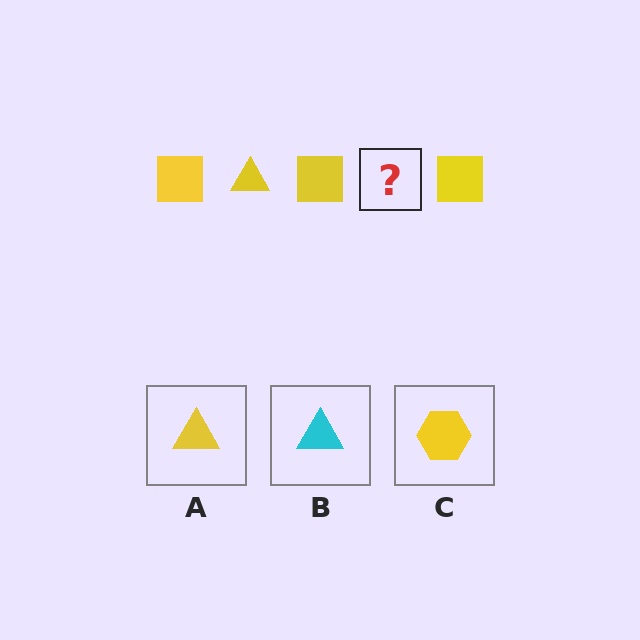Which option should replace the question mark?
Option A.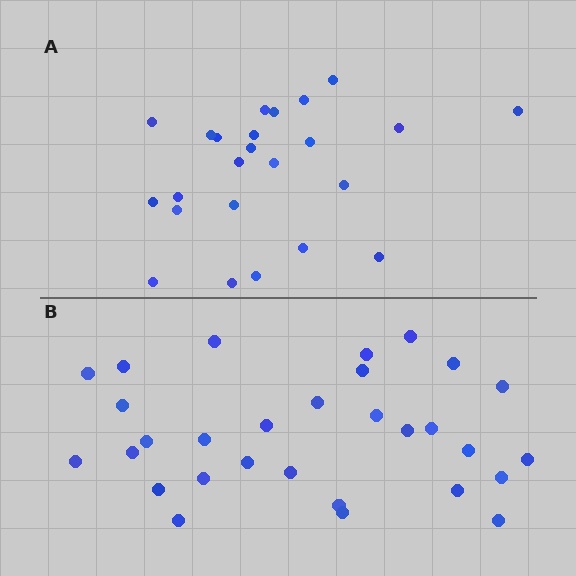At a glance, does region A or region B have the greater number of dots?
Region B (the bottom region) has more dots.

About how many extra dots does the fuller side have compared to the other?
Region B has about 6 more dots than region A.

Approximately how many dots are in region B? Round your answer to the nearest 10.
About 30 dots.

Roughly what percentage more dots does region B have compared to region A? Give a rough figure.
About 25% more.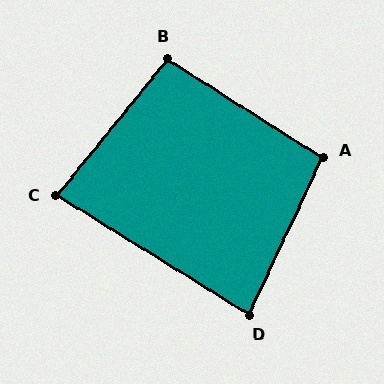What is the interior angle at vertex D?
Approximately 83 degrees (acute).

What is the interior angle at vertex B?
Approximately 97 degrees (obtuse).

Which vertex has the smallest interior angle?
C, at approximately 83 degrees.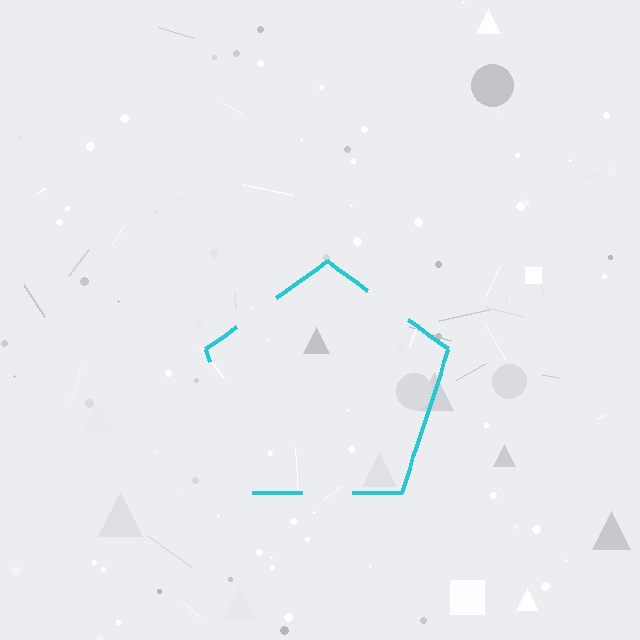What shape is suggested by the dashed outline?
The dashed outline suggests a pentagon.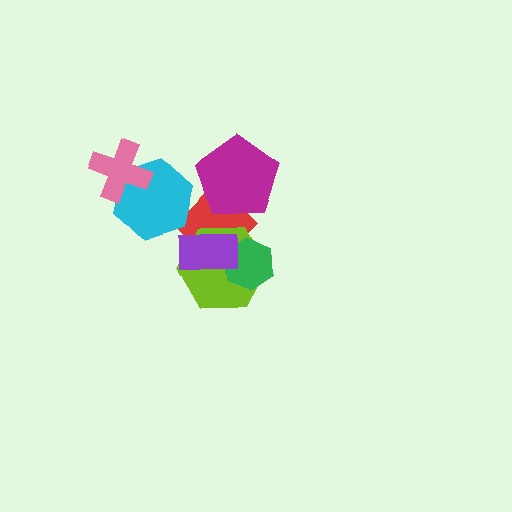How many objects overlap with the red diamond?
5 objects overlap with the red diamond.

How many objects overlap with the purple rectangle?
3 objects overlap with the purple rectangle.